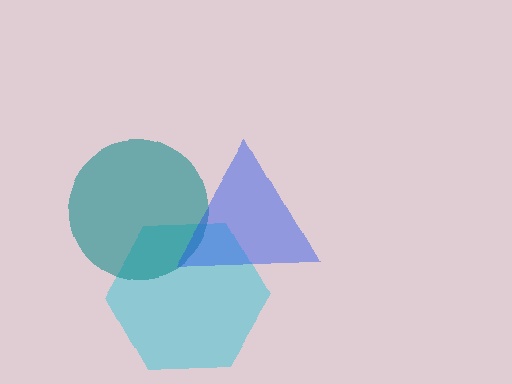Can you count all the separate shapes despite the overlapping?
Yes, there are 3 separate shapes.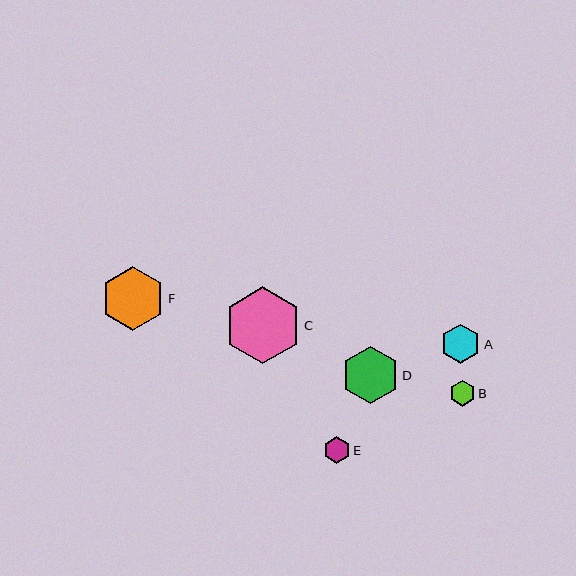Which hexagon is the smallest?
Hexagon B is the smallest with a size of approximately 26 pixels.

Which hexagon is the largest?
Hexagon C is the largest with a size of approximately 77 pixels.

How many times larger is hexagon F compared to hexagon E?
Hexagon F is approximately 2.4 times the size of hexagon E.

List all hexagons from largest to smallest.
From largest to smallest: C, F, D, A, E, B.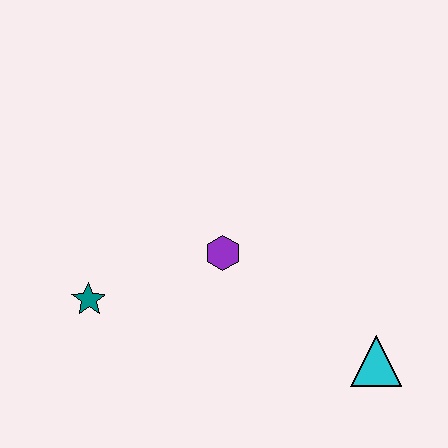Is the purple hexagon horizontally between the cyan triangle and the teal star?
Yes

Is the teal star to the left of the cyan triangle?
Yes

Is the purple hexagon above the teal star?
Yes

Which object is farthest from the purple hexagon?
The cyan triangle is farthest from the purple hexagon.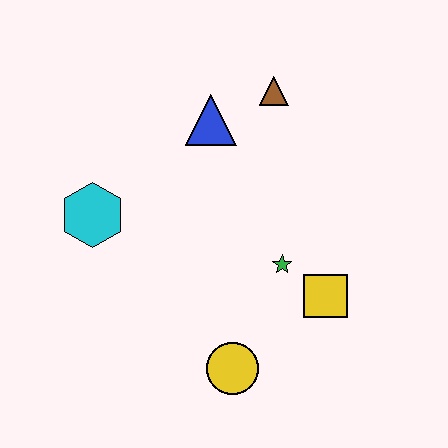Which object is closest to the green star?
The yellow square is closest to the green star.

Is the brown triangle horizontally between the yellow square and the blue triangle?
Yes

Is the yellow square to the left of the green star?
No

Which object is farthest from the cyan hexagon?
The yellow square is farthest from the cyan hexagon.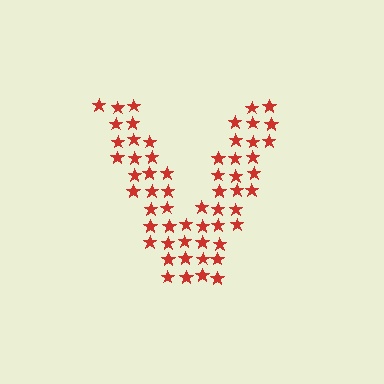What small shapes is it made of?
It is made of small stars.